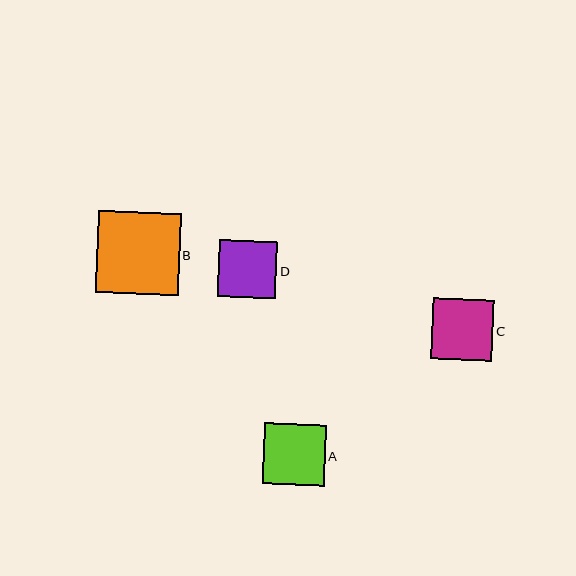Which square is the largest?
Square B is the largest with a size of approximately 82 pixels.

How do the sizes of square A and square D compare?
Square A and square D are approximately the same size.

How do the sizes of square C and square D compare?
Square C and square D are approximately the same size.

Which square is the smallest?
Square D is the smallest with a size of approximately 58 pixels.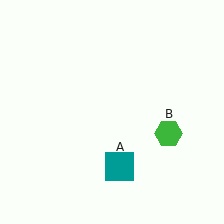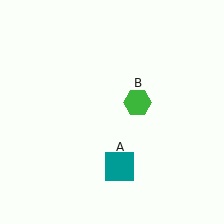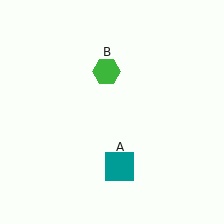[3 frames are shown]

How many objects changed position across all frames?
1 object changed position: green hexagon (object B).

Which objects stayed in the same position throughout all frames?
Teal square (object A) remained stationary.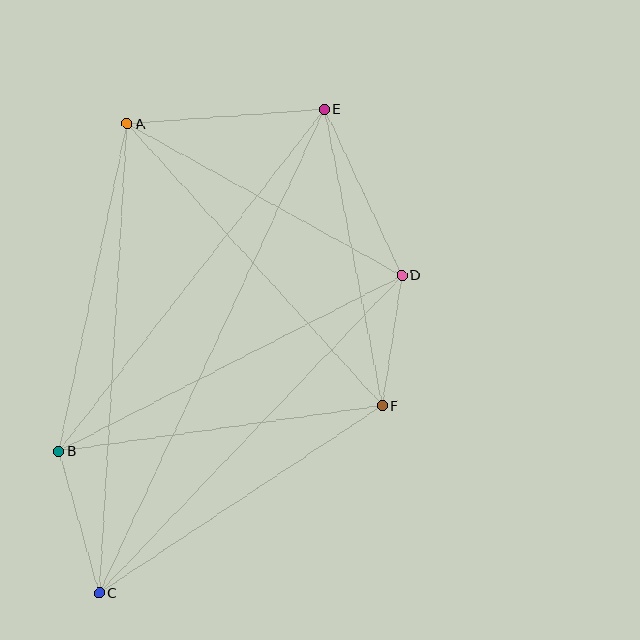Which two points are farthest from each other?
Points C and E are farthest from each other.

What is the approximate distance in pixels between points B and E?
The distance between B and E is approximately 433 pixels.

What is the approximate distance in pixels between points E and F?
The distance between E and F is approximately 302 pixels.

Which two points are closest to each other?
Points D and F are closest to each other.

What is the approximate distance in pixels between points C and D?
The distance between C and D is approximately 439 pixels.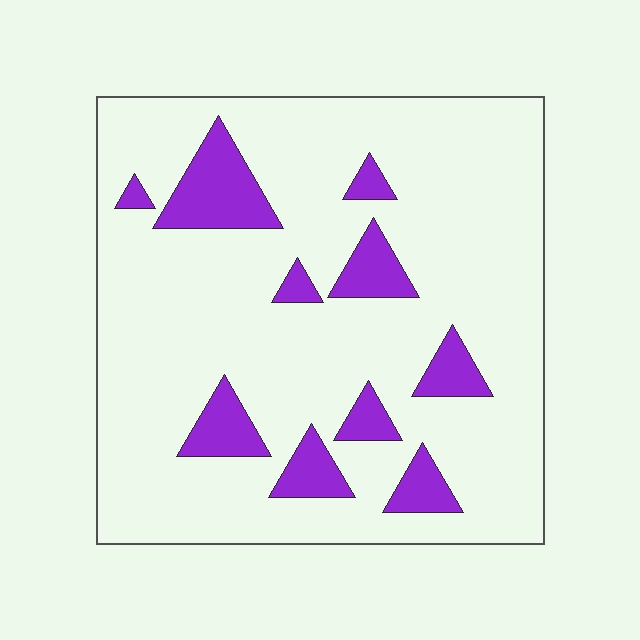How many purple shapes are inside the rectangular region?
10.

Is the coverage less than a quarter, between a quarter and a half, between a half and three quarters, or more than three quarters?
Less than a quarter.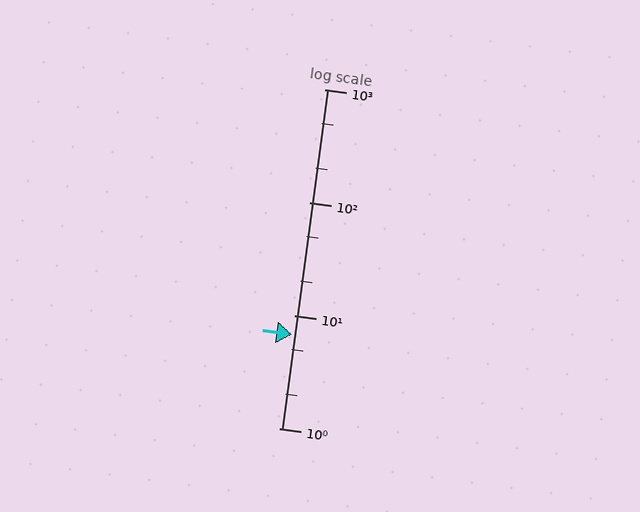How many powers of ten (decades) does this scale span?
The scale spans 3 decades, from 1 to 1000.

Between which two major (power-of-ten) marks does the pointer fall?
The pointer is between 1 and 10.